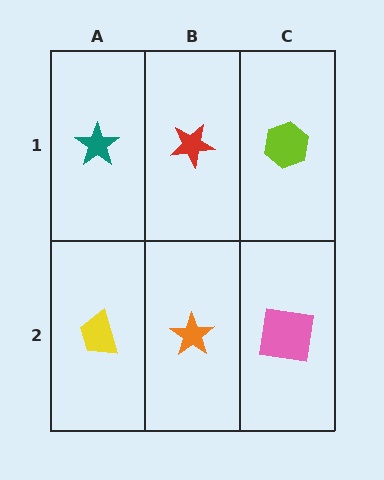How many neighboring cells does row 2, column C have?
2.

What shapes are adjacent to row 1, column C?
A pink square (row 2, column C), a red star (row 1, column B).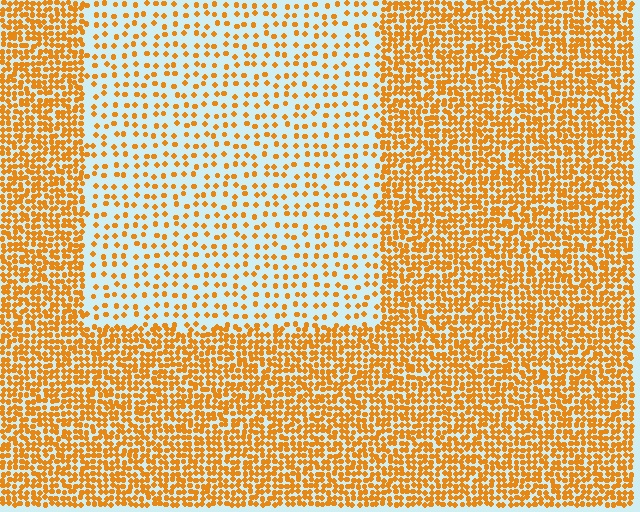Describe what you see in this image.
The image contains small orange elements arranged at two different densities. A rectangle-shaped region is visible where the elements are less densely packed than the surrounding area.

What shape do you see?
I see a rectangle.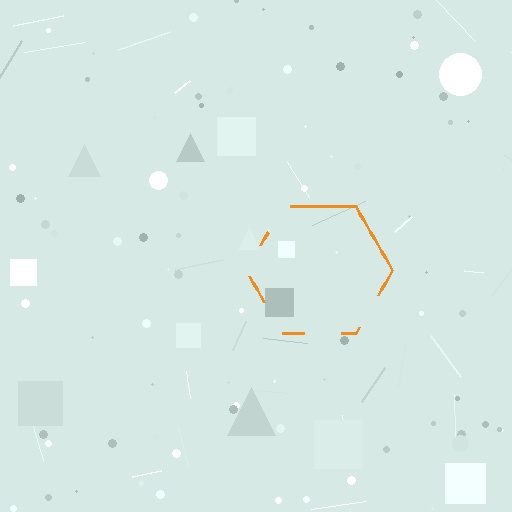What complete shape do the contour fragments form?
The contour fragments form a hexagon.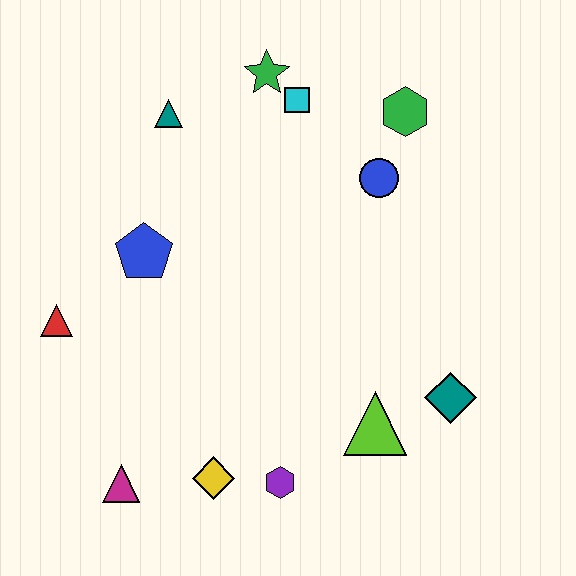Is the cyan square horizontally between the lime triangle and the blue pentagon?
Yes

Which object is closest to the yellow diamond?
The purple hexagon is closest to the yellow diamond.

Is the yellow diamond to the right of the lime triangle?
No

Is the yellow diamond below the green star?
Yes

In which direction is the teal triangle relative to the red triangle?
The teal triangle is above the red triangle.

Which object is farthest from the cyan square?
The magenta triangle is farthest from the cyan square.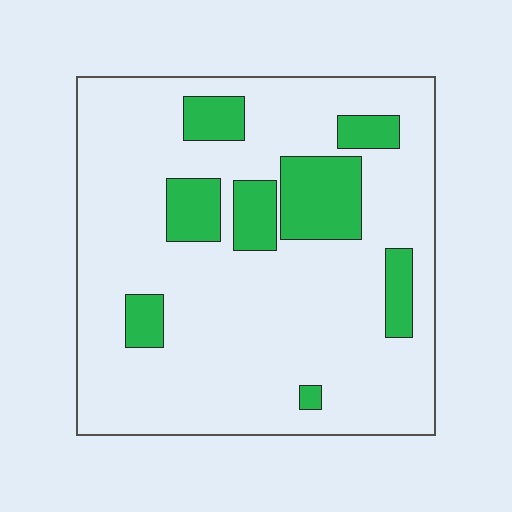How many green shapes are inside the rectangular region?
8.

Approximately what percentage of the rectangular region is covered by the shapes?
Approximately 20%.